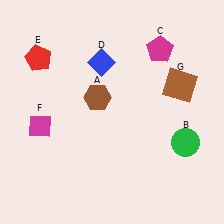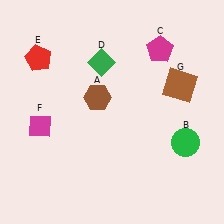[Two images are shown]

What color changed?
The diamond (D) changed from blue in Image 1 to green in Image 2.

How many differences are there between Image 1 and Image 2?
There is 1 difference between the two images.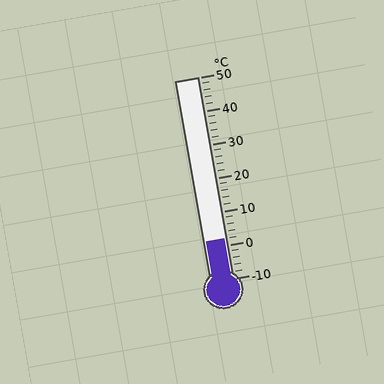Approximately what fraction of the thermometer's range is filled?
The thermometer is filled to approximately 20% of its range.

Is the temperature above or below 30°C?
The temperature is below 30°C.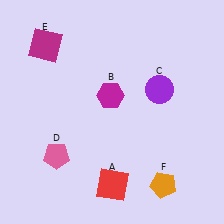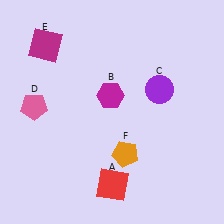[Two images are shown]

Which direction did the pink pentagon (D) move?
The pink pentagon (D) moved up.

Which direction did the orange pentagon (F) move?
The orange pentagon (F) moved left.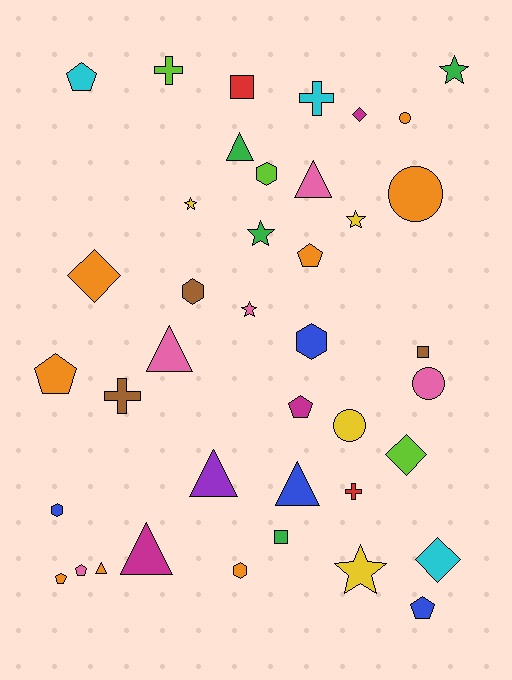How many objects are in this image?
There are 40 objects.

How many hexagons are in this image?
There are 5 hexagons.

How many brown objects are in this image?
There are 3 brown objects.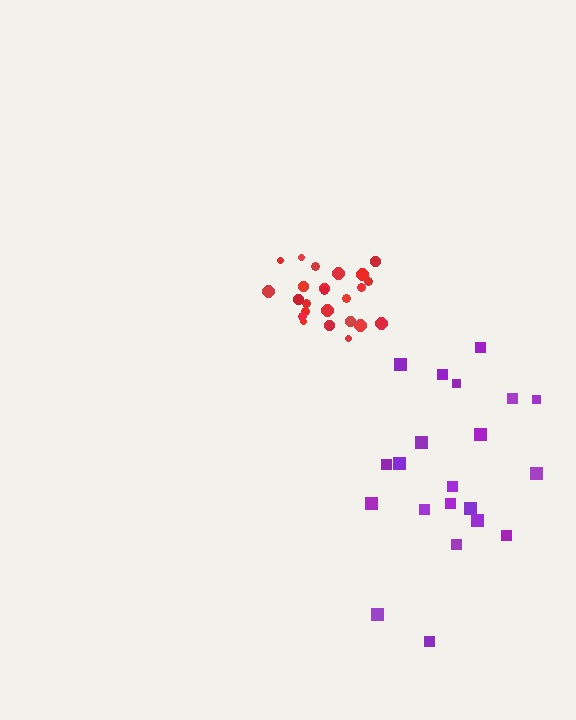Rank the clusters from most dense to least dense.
red, purple.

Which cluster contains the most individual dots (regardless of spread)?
Red (24).